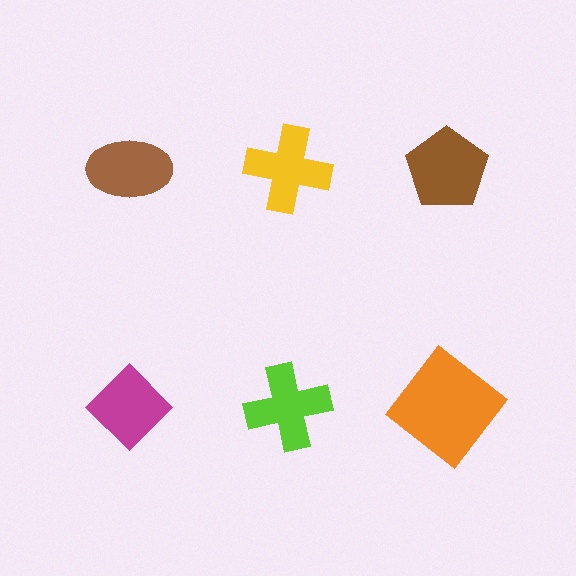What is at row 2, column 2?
A lime cross.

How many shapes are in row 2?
3 shapes.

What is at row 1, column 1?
A brown ellipse.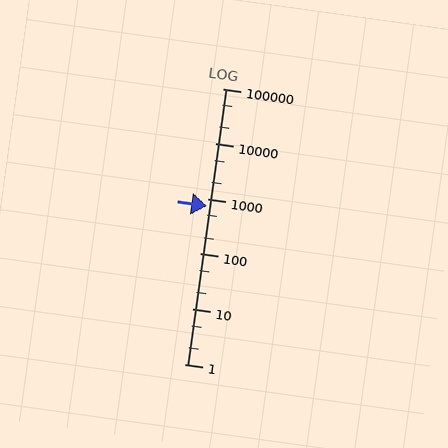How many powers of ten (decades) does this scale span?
The scale spans 5 decades, from 1 to 100000.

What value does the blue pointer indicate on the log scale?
The pointer indicates approximately 750.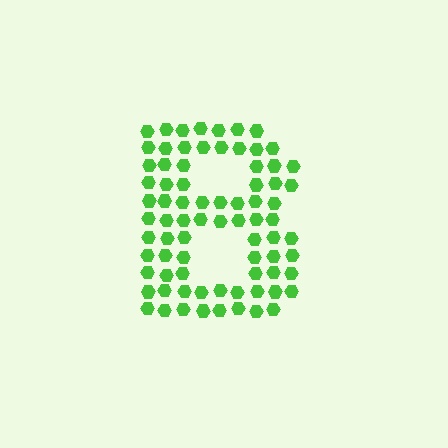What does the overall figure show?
The overall figure shows the letter B.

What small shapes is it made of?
It is made of small hexagons.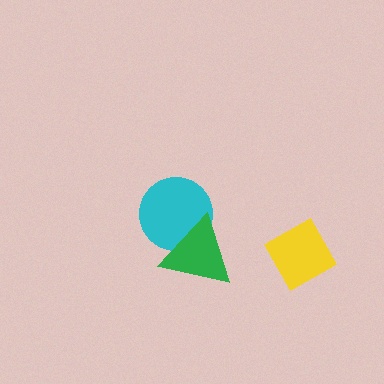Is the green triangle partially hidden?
No, no other shape covers it.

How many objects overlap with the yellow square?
0 objects overlap with the yellow square.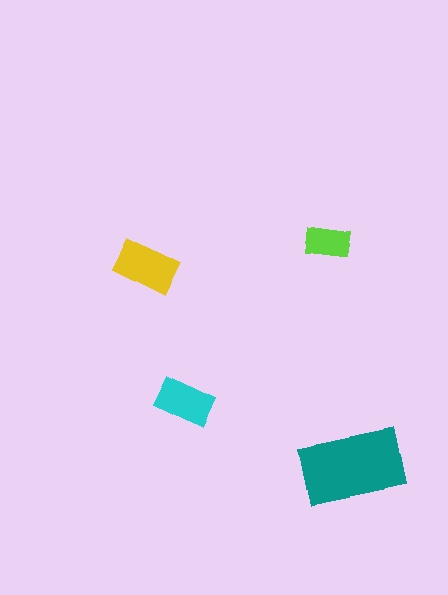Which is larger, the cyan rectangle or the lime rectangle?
The cyan one.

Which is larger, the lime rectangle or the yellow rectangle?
The yellow one.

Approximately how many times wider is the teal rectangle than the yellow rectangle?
About 1.5 times wider.